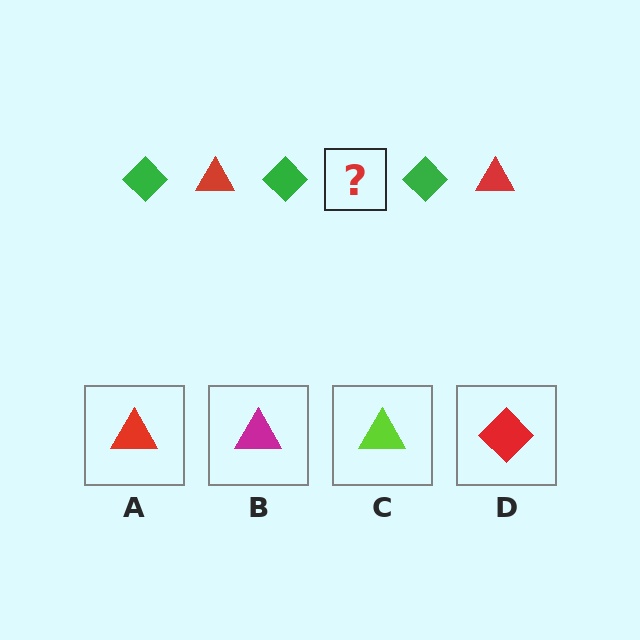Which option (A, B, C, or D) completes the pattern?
A.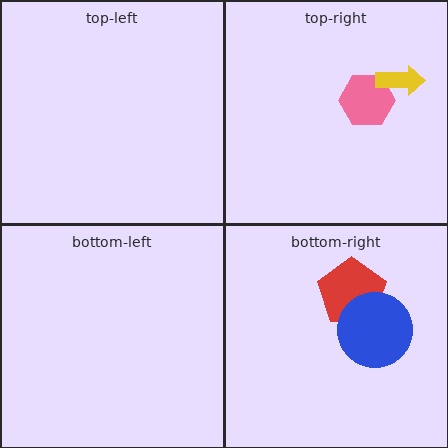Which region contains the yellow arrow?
The top-right region.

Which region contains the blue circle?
The bottom-right region.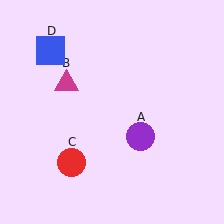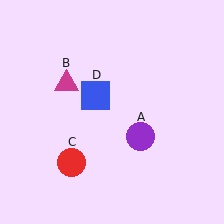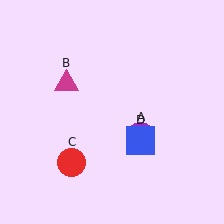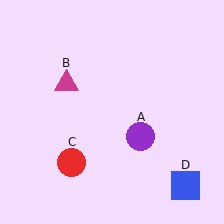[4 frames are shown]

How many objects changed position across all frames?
1 object changed position: blue square (object D).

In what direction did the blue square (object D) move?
The blue square (object D) moved down and to the right.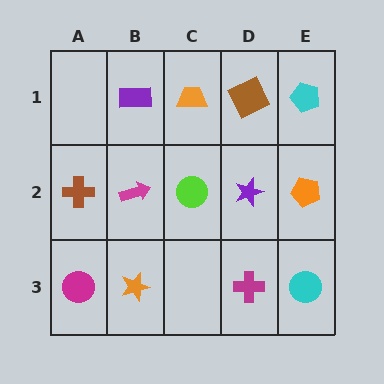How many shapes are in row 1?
4 shapes.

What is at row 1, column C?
An orange trapezoid.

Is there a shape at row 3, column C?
No, that cell is empty.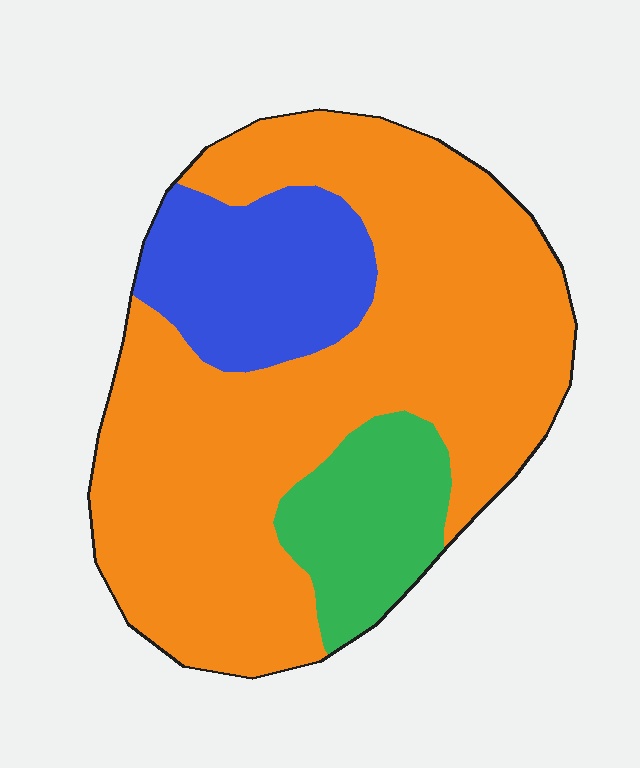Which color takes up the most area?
Orange, at roughly 70%.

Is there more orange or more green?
Orange.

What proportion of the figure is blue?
Blue covers roughly 15% of the figure.